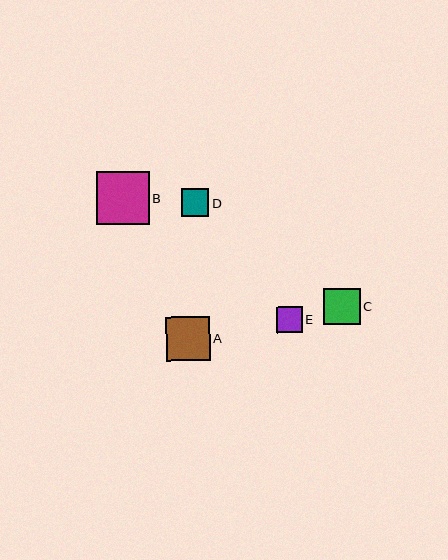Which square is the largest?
Square B is the largest with a size of approximately 53 pixels.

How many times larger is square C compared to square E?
Square C is approximately 1.4 times the size of square E.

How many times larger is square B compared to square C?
Square B is approximately 1.4 times the size of square C.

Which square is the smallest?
Square E is the smallest with a size of approximately 26 pixels.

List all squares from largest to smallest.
From largest to smallest: B, A, C, D, E.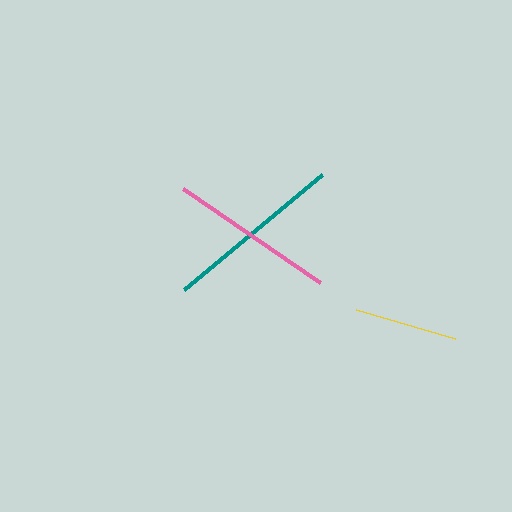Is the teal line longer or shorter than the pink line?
The teal line is longer than the pink line.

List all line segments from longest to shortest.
From longest to shortest: teal, pink, yellow.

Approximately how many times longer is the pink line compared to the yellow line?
The pink line is approximately 1.6 times the length of the yellow line.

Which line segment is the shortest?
The yellow line is the shortest at approximately 104 pixels.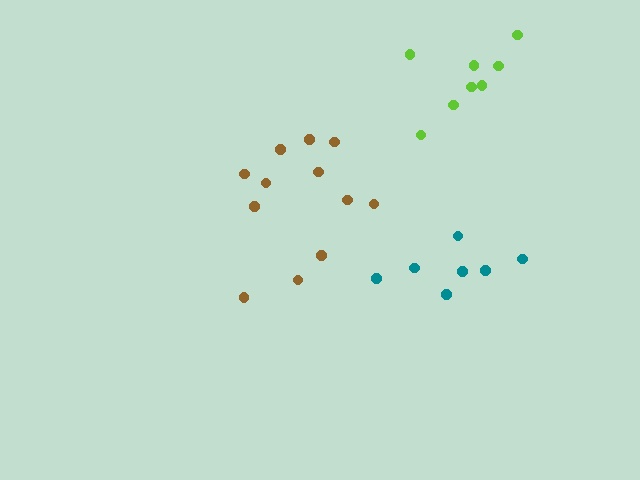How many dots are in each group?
Group 1: 7 dots, Group 2: 12 dots, Group 3: 8 dots (27 total).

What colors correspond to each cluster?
The clusters are colored: teal, brown, lime.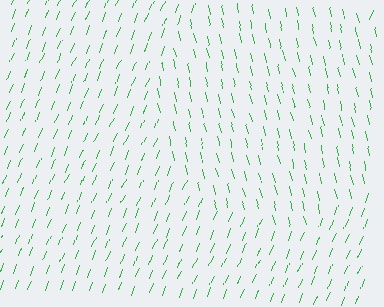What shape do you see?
I see a circle.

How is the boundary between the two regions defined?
The boundary is defined purely by a change in line orientation (approximately 36 degrees difference). All lines are the same color and thickness.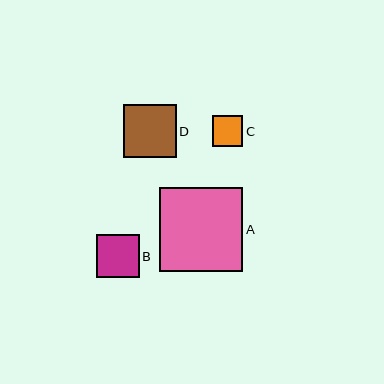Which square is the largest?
Square A is the largest with a size of approximately 84 pixels.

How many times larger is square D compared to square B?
Square D is approximately 1.2 times the size of square B.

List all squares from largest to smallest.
From largest to smallest: A, D, B, C.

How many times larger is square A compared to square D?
Square A is approximately 1.6 times the size of square D.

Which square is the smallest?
Square C is the smallest with a size of approximately 30 pixels.